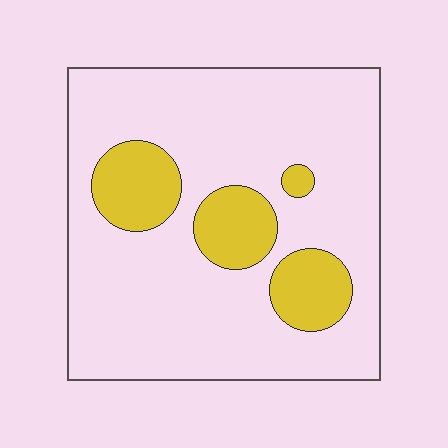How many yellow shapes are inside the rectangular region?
4.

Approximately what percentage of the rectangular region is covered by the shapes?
Approximately 20%.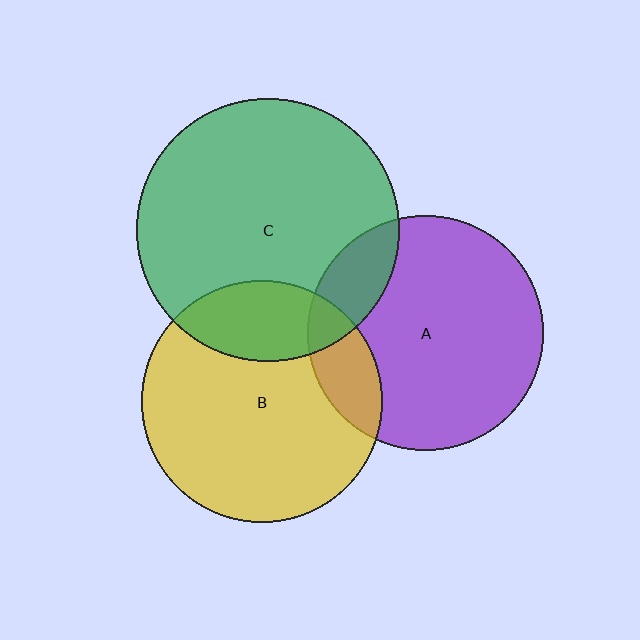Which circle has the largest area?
Circle C (green).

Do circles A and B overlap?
Yes.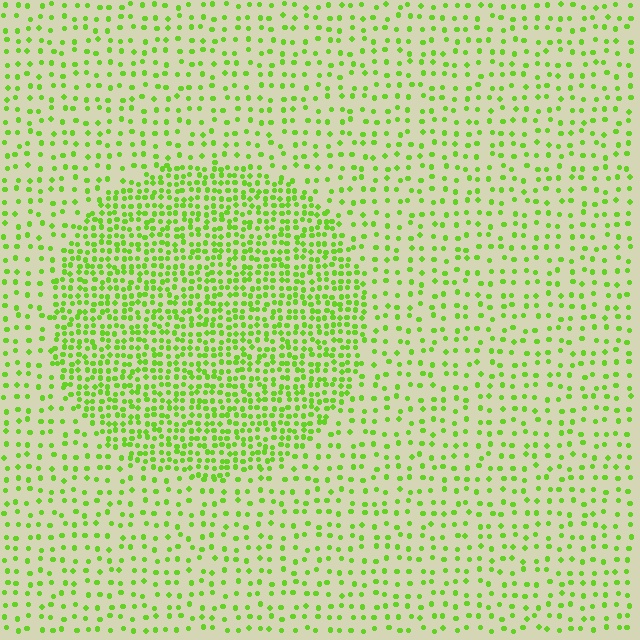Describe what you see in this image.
The image contains small lime elements arranged at two different densities. A circle-shaped region is visible where the elements are more densely packed than the surrounding area.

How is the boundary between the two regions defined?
The boundary is defined by a change in element density (approximately 2.4x ratio). All elements are the same color, size, and shape.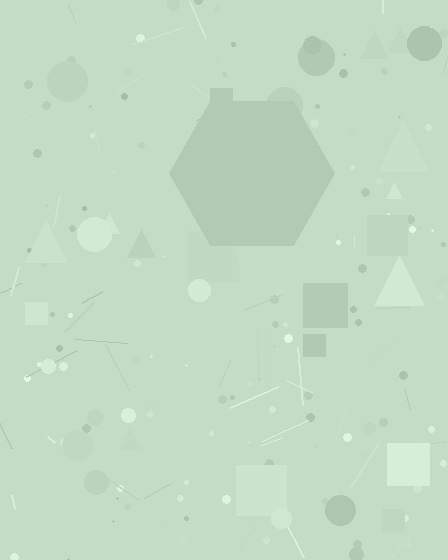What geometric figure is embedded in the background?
A hexagon is embedded in the background.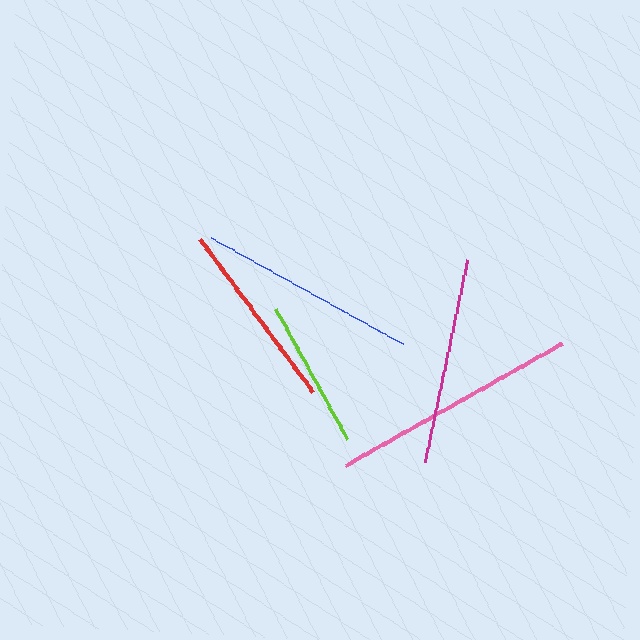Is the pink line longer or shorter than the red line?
The pink line is longer than the red line.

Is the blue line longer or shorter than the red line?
The blue line is longer than the red line.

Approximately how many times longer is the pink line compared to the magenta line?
The pink line is approximately 1.2 times the length of the magenta line.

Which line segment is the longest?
The pink line is the longest at approximately 248 pixels.